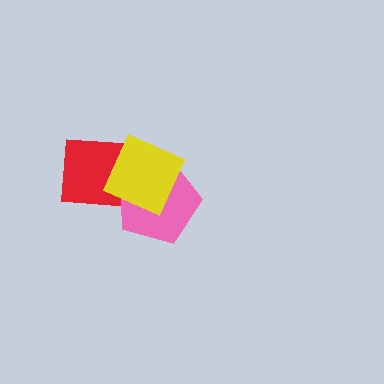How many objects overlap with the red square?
1 object overlaps with the red square.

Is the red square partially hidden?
Yes, it is partially covered by another shape.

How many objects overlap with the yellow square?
2 objects overlap with the yellow square.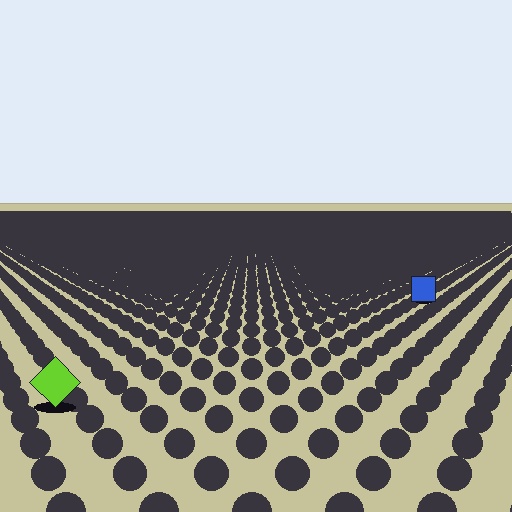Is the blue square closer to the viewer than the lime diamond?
No. The lime diamond is closer — you can tell from the texture gradient: the ground texture is coarser near it.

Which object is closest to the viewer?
The lime diamond is closest. The texture marks near it are larger and more spread out.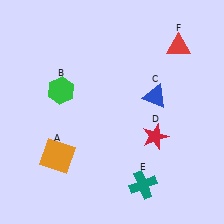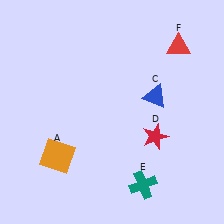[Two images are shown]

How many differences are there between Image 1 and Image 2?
There is 1 difference between the two images.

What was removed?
The green hexagon (B) was removed in Image 2.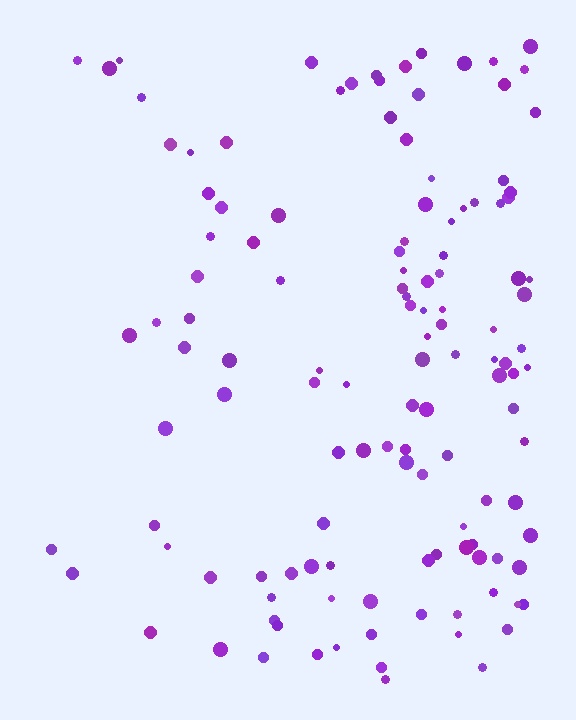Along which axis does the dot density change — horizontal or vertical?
Horizontal.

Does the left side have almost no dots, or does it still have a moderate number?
Still a moderate number, just noticeably fewer than the right.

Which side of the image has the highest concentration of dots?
The right.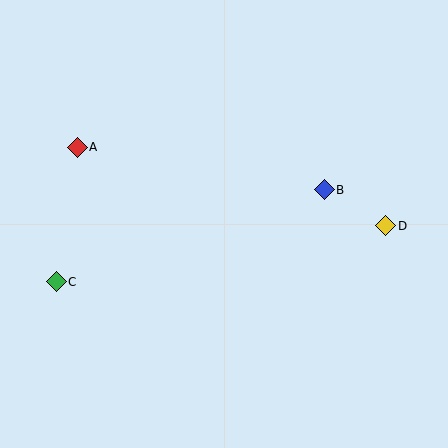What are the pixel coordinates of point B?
Point B is at (324, 190).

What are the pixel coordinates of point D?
Point D is at (386, 226).